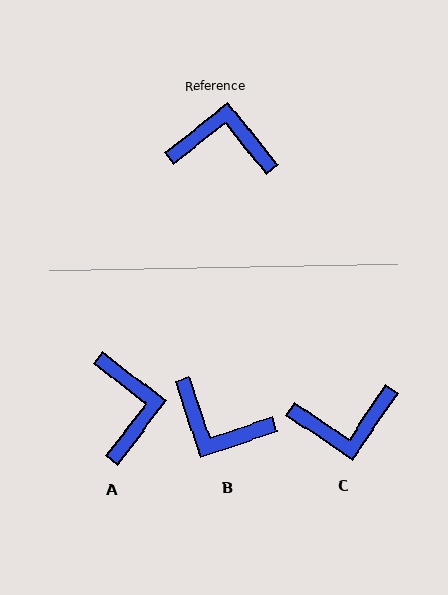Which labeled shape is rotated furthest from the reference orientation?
C, about 163 degrees away.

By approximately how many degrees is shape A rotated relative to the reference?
Approximately 76 degrees clockwise.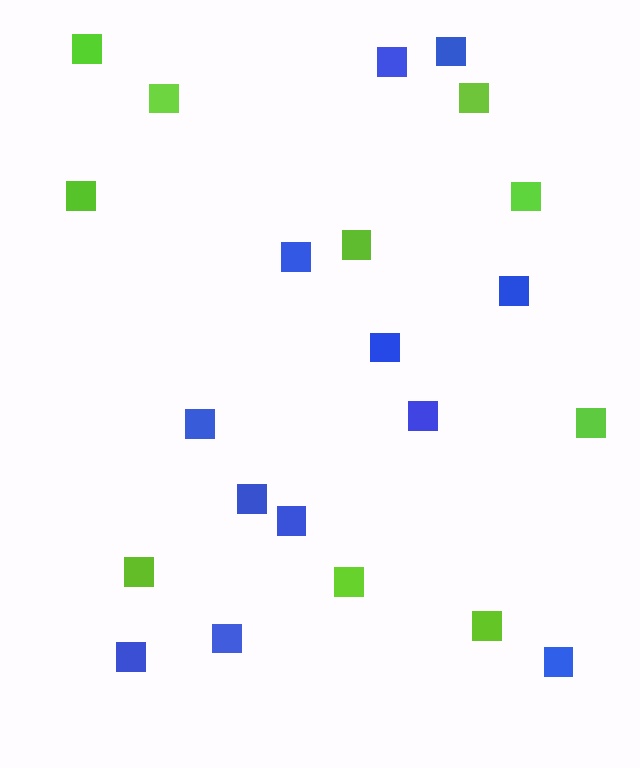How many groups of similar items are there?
There are 2 groups: one group of blue squares (12) and one group of lime squares (10).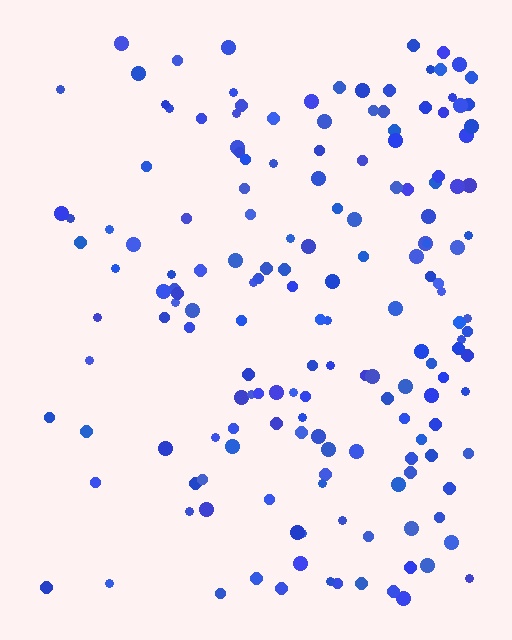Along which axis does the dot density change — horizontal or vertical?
Horizontal.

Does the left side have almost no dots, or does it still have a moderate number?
Still a moderate number, just noticeably fewer than the right.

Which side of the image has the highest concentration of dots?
The right.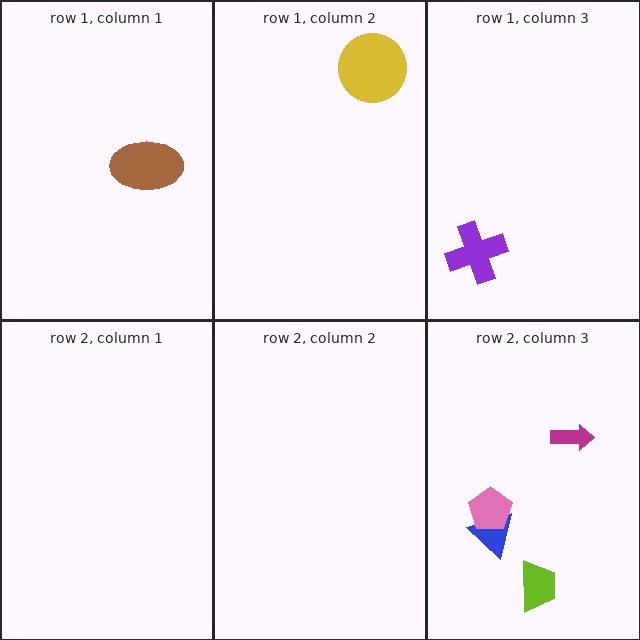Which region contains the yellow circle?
The row 1, column 2 region.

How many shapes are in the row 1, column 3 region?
1.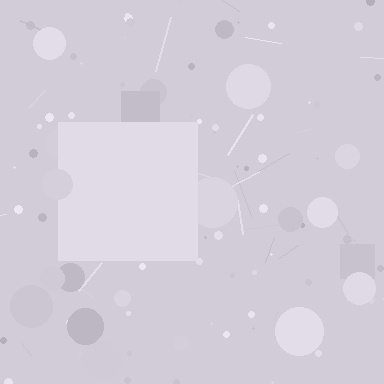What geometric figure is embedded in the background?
A square is embedded in the background.